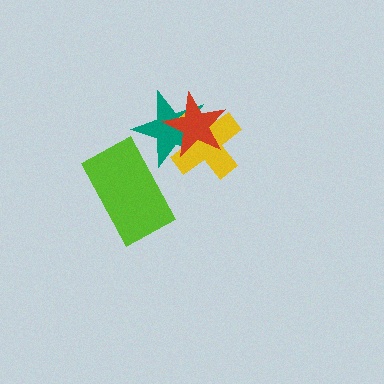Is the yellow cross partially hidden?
Yes, it is partially covered by another shape.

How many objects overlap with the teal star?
3 objects overlap with the teal star.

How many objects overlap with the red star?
2 objects overlap with the red star.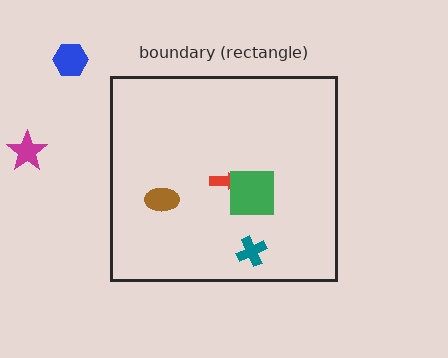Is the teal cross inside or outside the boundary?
Inside.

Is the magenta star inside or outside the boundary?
Outside.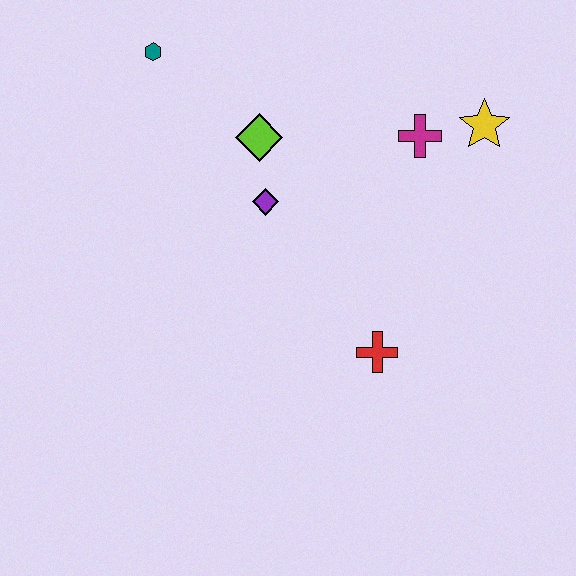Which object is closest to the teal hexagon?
The lime diamond is closest to the teal hexagon.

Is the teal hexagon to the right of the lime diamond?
No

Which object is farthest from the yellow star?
The teal hexagon is farthest from the yellow star.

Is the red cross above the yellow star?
No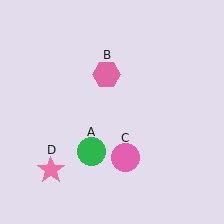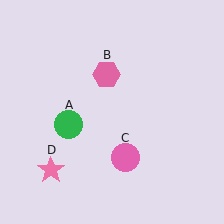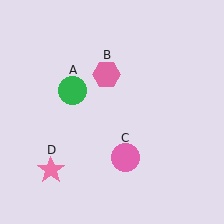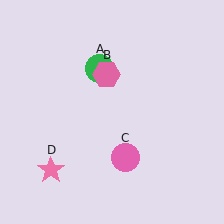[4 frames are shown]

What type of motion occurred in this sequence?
The green circle (object A) rotated clockwise around the center of the scene.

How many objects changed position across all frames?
1 object changed position: green circle (object A).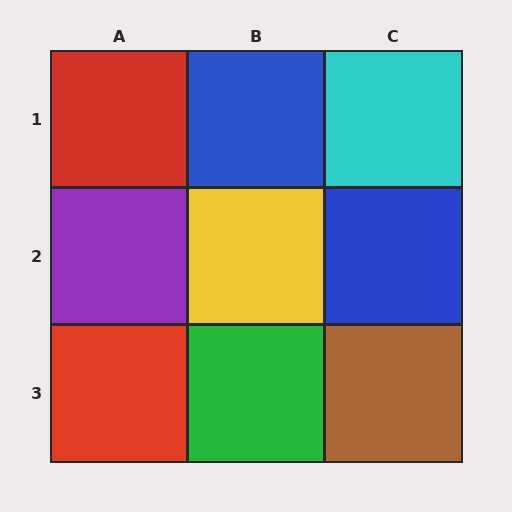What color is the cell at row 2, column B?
Yellow.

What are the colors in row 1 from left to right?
Red, blue, cyan.